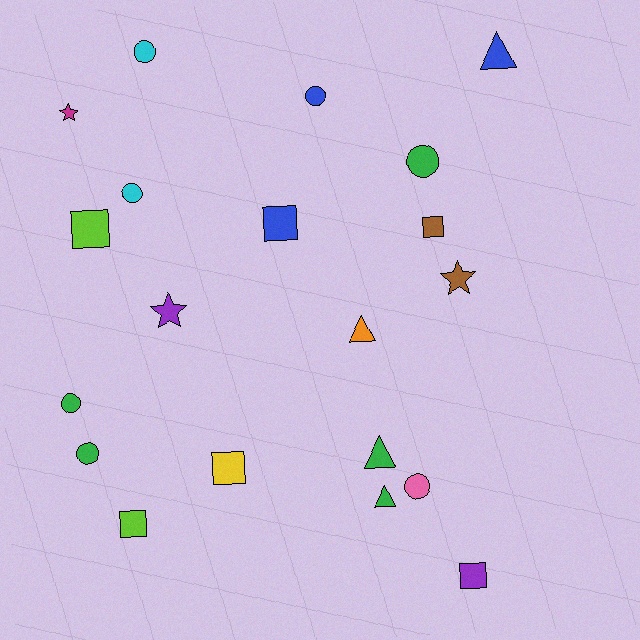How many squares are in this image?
There are 6 squares.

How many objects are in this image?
There are 20 objects.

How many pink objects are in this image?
There is 1 pink object.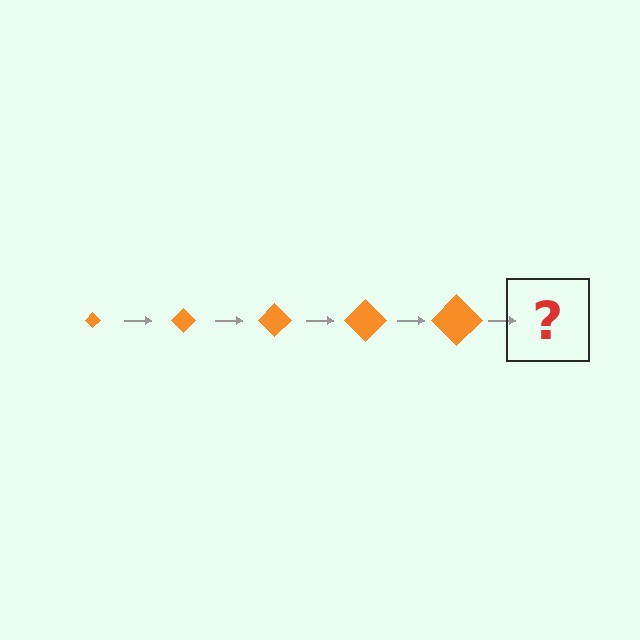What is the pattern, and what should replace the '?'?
The pattern is that the diamond gets progressively larger each step. The '?' should be an orange diamond, larger than the previous one.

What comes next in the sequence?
The next element should be an orange diamond, larger than the previous one.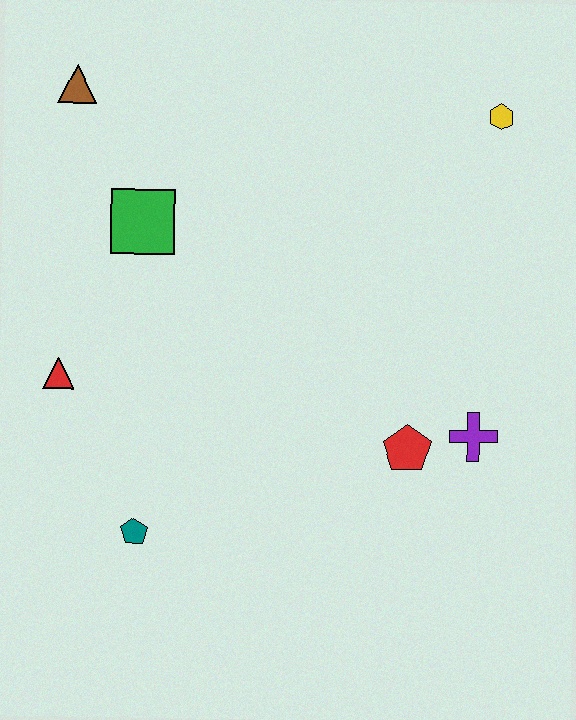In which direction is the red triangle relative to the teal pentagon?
The red triangle is above the teal pentagon.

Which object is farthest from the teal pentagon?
The yellow hexagon is farthest from the teal pentagon.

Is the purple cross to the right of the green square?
Yes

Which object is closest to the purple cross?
The red pentagon is closest to the purple cross.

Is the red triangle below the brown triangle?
Yes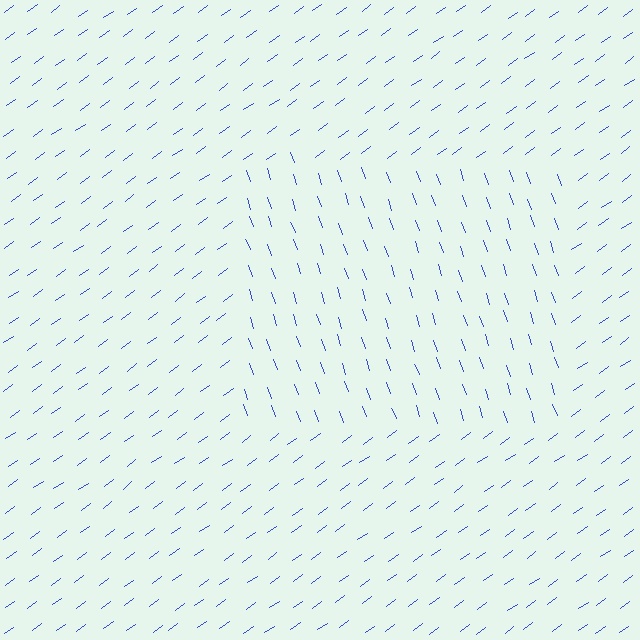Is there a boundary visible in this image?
Yes, there is a texture boundary formed by a change in line orientation.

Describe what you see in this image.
The image is filled with small blue line segments. A rectangle region in the image has lines oriented differently from the surrounding lines, creating a visible texture boundary.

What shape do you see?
I see a rectangle.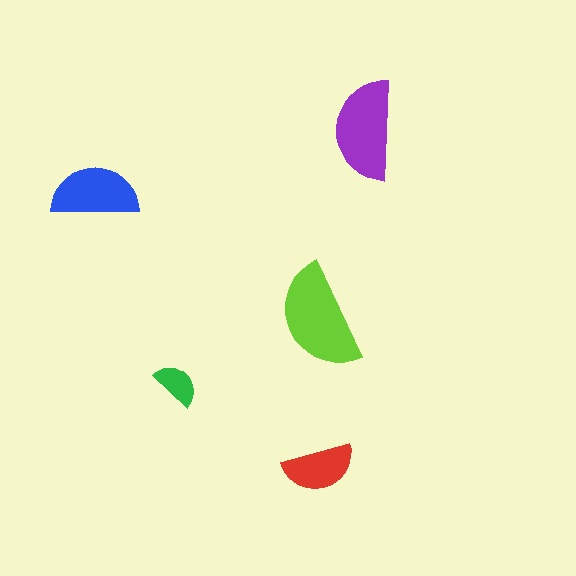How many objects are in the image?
There are 5 objects in the image.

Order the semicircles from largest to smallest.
the lime one, the purple one, the blue one, the red one, the green one.